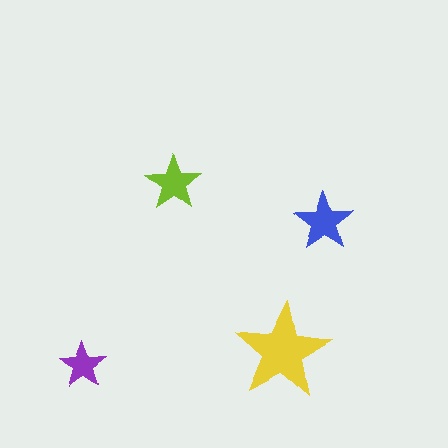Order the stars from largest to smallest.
the yellow one, the blue one, the lime one, the purple one.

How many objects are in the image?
There are 4 objects in the image.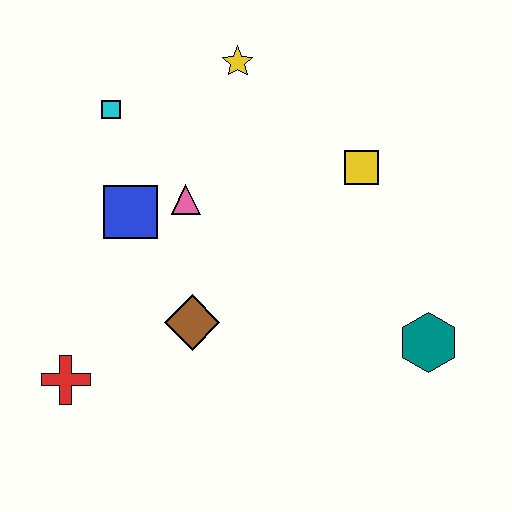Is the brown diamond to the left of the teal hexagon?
Yes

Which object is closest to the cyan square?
The blue square is closest to the cyan square.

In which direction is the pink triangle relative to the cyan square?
The pink triangle is below the cyan square.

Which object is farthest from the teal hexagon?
The cyan square is farthest from the teal hexagon.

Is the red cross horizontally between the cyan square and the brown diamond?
No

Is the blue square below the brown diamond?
No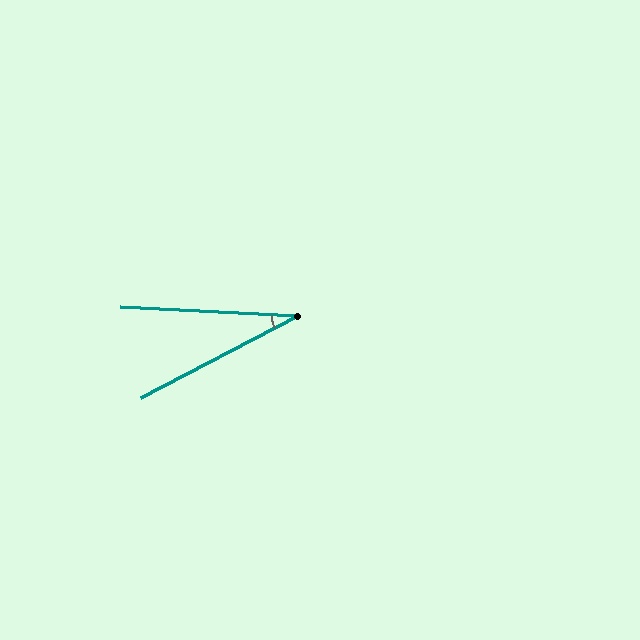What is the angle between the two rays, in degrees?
Approximately 31 degrees.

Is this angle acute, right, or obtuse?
It is acute.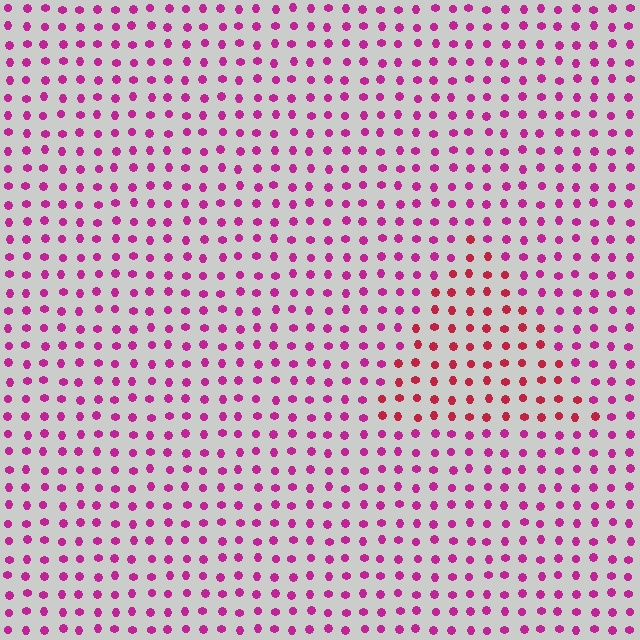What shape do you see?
I see a triangle.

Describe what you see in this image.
The image is filled with small magenta elements in a uniform arrangement. A triangle-shaped region is visible where the elements are tinted to a slightly different hue, forming a subtle color boundary.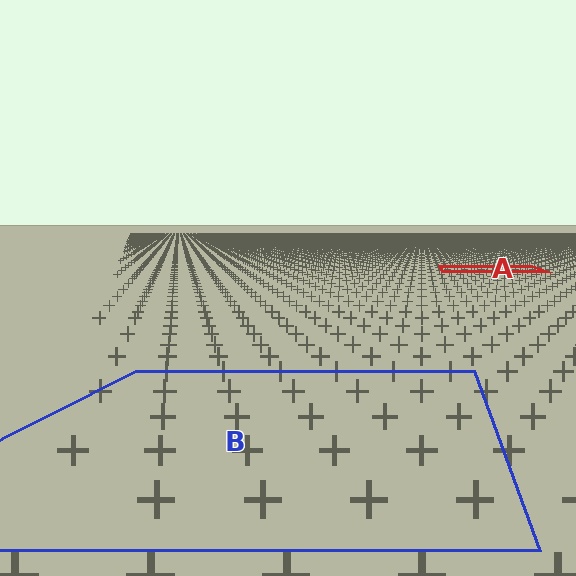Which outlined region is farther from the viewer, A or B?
Region A is farther from the viewer — the texture elements inside it appear smaller and more densely packed.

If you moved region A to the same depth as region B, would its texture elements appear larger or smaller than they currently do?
They would appear larger. At a closer depth, the same texture elements are projected at a bigger on-screen size.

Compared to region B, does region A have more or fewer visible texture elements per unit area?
Region A has more texture elements per unit area — they are packed more densely because it is farther away.